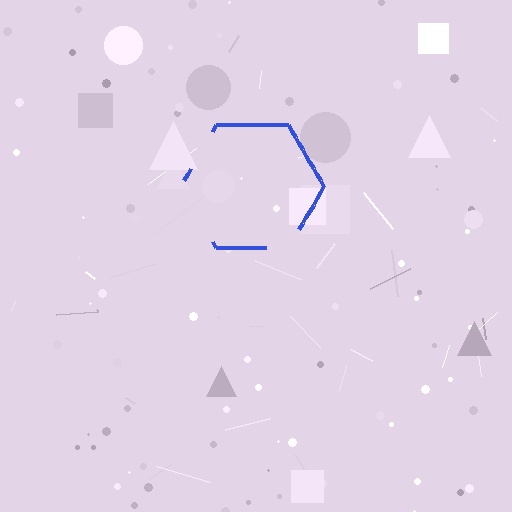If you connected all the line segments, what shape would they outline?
They would outline a hexagon.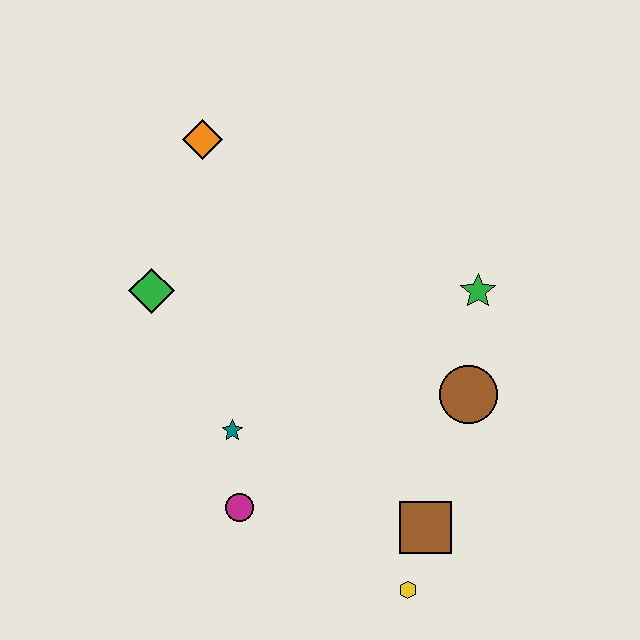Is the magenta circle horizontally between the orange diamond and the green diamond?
No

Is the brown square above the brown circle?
No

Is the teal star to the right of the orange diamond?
Yes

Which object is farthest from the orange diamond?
The yellow hexagon is farthest from the orange diamond.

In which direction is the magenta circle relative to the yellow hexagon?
The magenta circle is to the left of the yellow hexagon.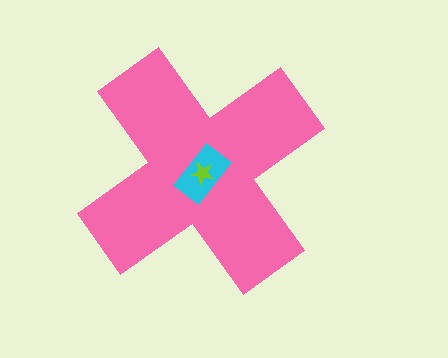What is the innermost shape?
The lime star.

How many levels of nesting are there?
3.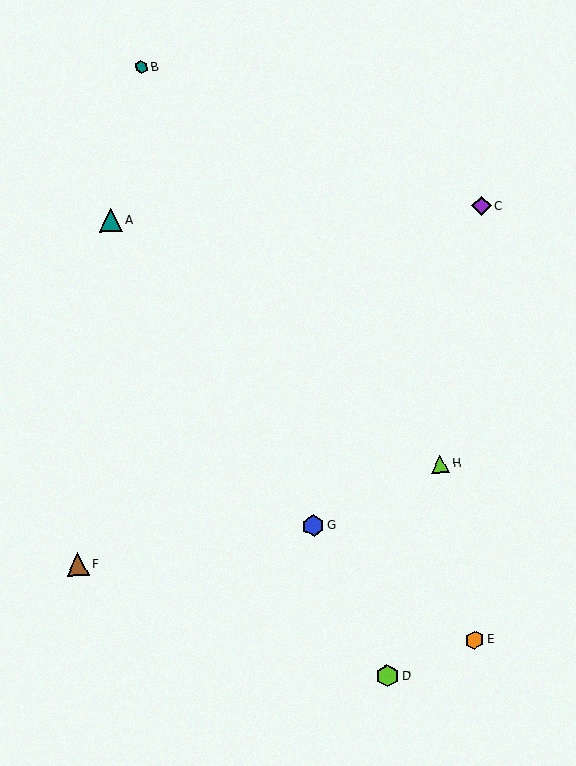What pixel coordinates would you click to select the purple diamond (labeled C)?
Click at (481, 206) to select the purple diamond C.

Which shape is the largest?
The teal triangle (labeled A) is the largest.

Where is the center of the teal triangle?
The center of the teal triangle is at (111, 220).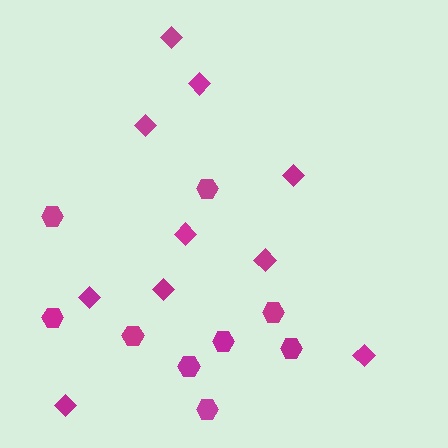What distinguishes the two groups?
There are 2 groups: one group of diamonds (10) and one group of hexagons (9).